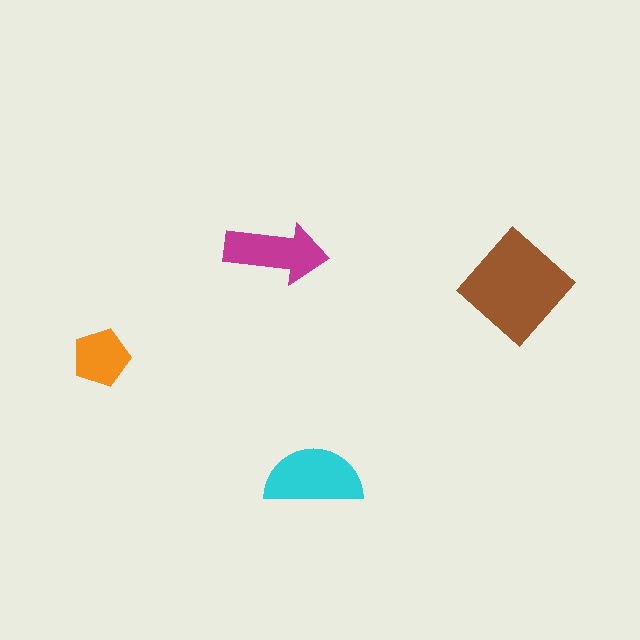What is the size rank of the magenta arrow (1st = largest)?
3rd.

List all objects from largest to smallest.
The brown diamond, the cyan semicircle, the magenta arrow, the orange pentagon.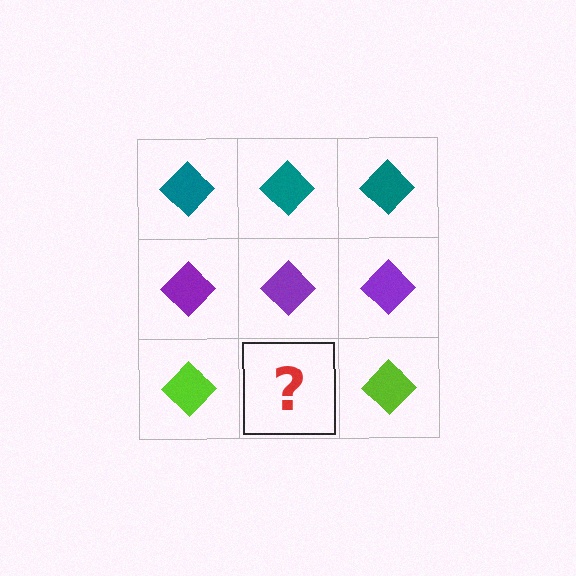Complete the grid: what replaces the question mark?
The question mark should be replaced with a lime diamond.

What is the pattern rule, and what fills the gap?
The rule is that each row has a consistent color. The gap should be filled with a lime diamond.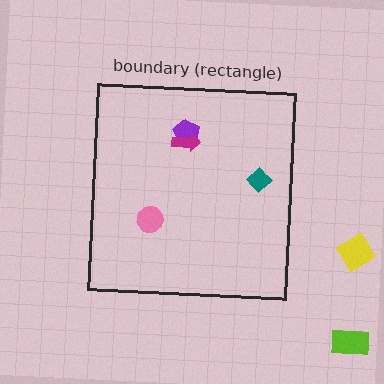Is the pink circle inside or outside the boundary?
Inside.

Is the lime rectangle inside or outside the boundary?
Outside.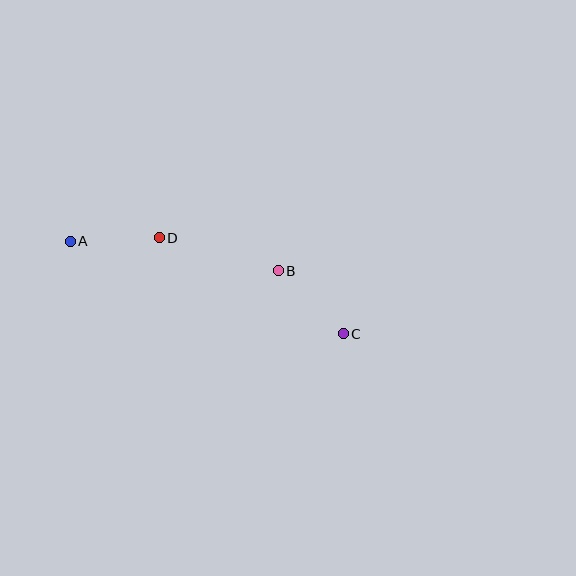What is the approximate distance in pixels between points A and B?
The distance between A and B is approximately 210 pixels.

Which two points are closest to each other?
Points A and D are closest to each other.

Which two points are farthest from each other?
Points A and C are farthest from each other.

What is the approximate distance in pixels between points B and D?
The distance between B and D is approximately 124 pixels.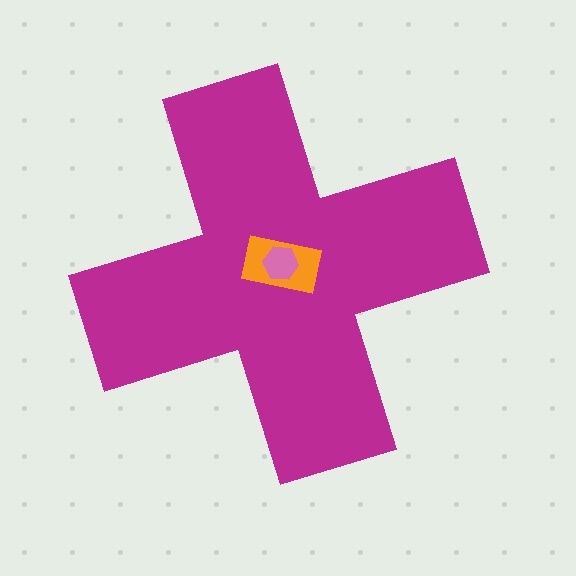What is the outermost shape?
The magenta cross.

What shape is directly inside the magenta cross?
The orange rectangle.